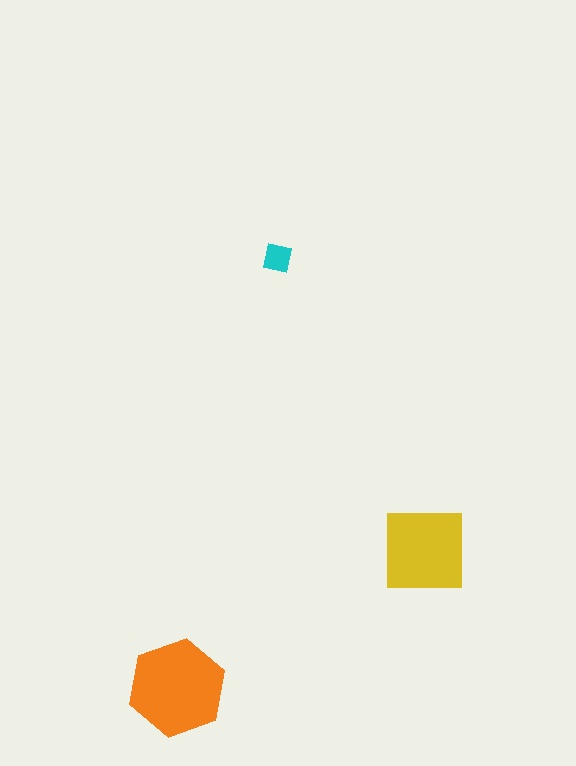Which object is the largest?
The orange hexagon.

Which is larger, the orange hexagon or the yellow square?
The orange hexagon.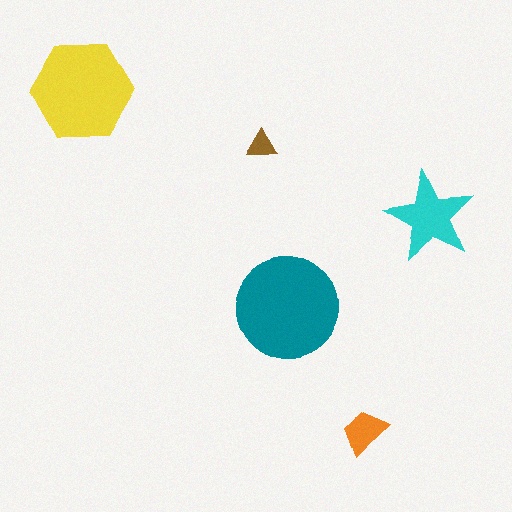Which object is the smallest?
The brown triangle.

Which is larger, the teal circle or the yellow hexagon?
The teal circle.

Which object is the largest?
The teal circle.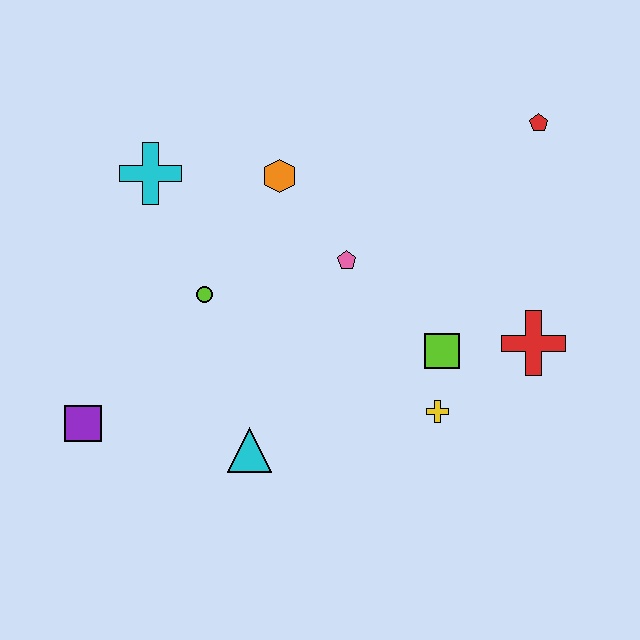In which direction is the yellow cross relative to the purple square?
The yellow cross is to the right of the purple square.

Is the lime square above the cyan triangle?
Yes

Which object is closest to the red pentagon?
The red cross is closest to the red pentagon.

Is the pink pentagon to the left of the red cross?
Yes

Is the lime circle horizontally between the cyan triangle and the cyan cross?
Yes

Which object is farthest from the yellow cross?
The cyan cross is farthest from the yellow cross.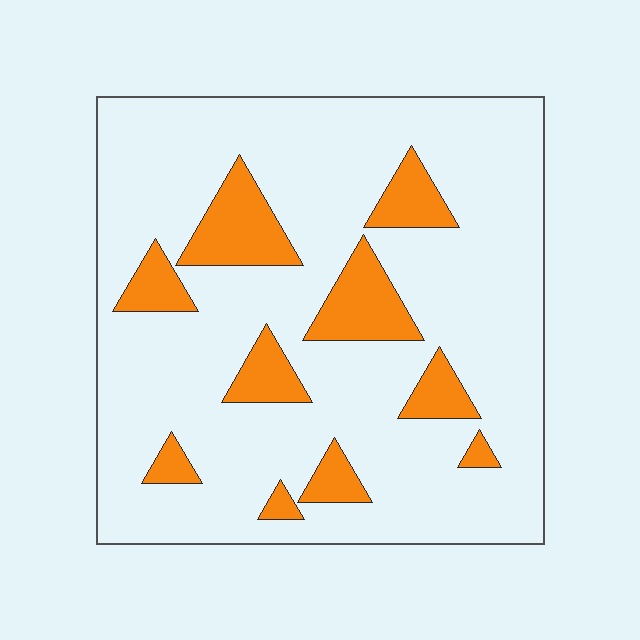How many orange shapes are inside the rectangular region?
10.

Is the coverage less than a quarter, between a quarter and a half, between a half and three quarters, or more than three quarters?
Less than a quarter.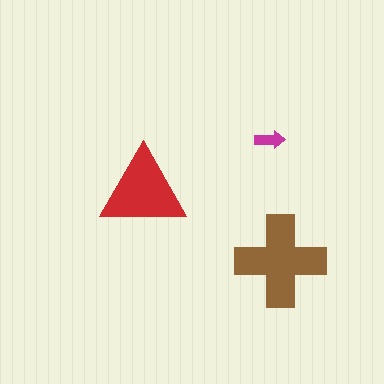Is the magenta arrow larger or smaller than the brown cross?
Smaller.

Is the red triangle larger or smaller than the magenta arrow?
Larger.